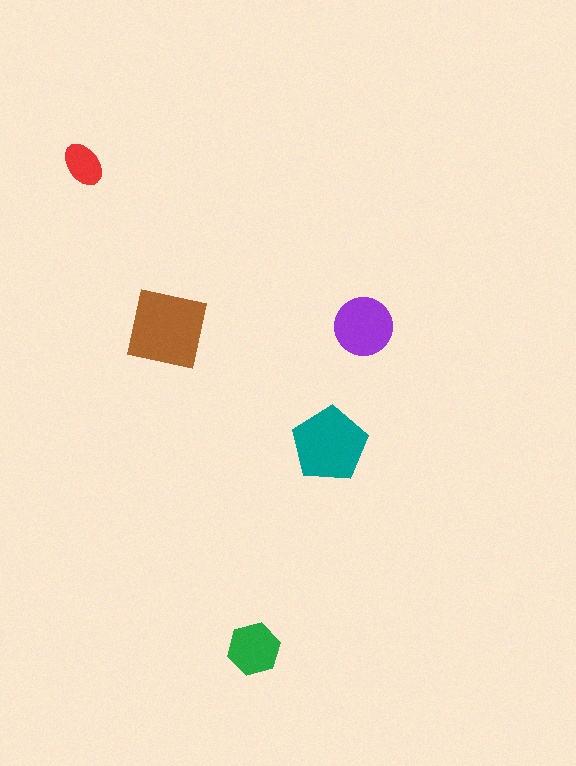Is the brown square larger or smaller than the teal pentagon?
Larger.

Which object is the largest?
The brown square.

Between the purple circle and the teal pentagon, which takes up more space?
The teal pentagon.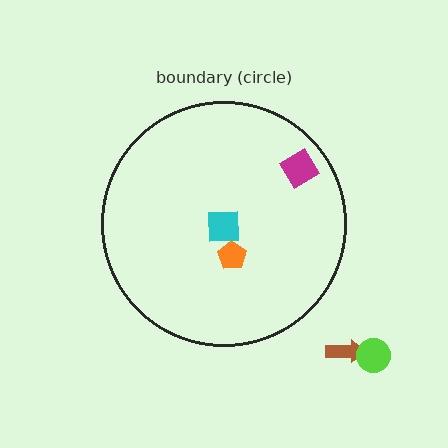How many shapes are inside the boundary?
3 inside, 2 outside.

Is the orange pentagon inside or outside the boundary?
Inside.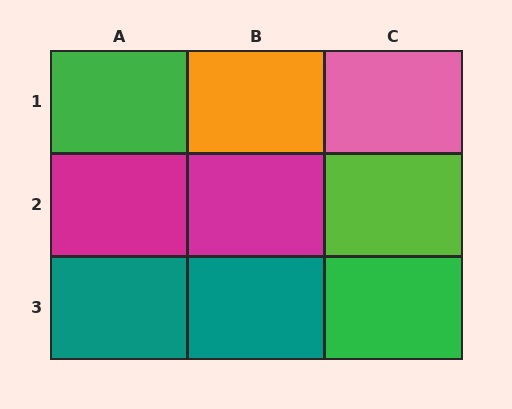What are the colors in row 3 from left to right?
Teal, teal, green.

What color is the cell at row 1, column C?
Pink.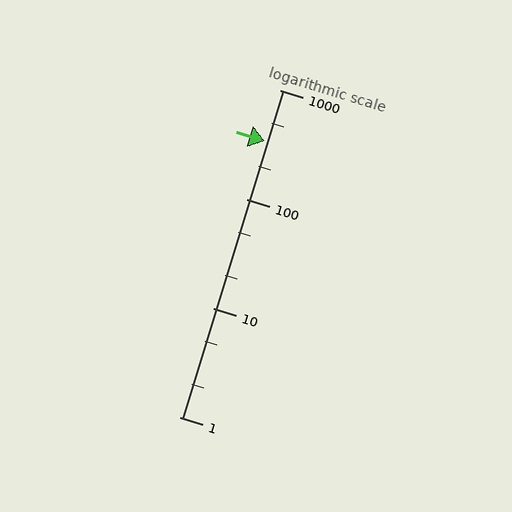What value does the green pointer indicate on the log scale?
The pointer indicates approximately 340.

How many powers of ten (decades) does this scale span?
The scale spans 3 decades, from 1 to 1000.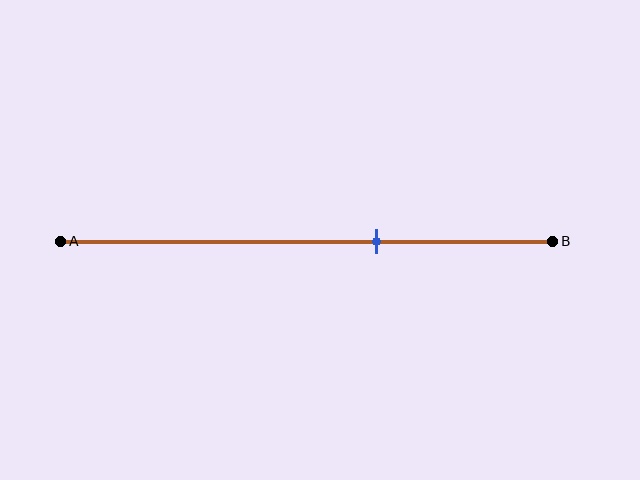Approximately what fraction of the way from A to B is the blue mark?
The blue mark is approximately 65% of the way from A to B.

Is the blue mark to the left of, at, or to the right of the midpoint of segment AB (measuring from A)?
The blue mark is to the right of the midpoint of segment AB.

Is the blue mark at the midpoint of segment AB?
No, the mark is at about 65% from A, not at the 50% midpoint.